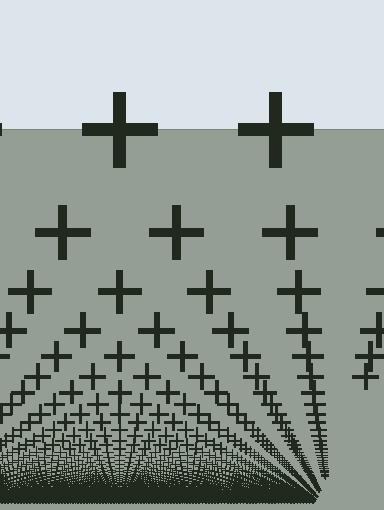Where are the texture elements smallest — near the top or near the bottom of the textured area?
Near the bottom.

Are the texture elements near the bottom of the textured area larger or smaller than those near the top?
Smaller. The gradient is inverted — elements near the bottom are smaller and denser.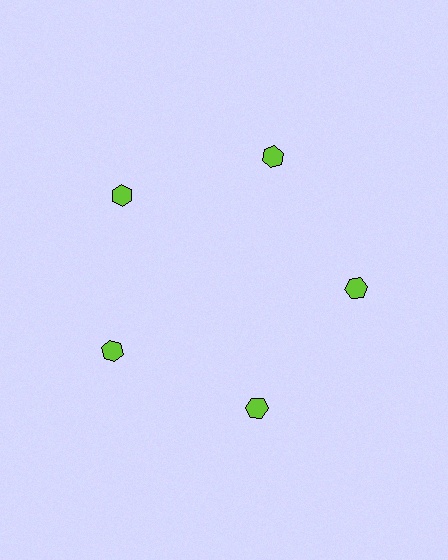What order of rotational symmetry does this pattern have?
This pattern has 5-fold rotational symmetry.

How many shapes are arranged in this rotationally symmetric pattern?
There are 5 shapes, arranged in 5 groups of 1.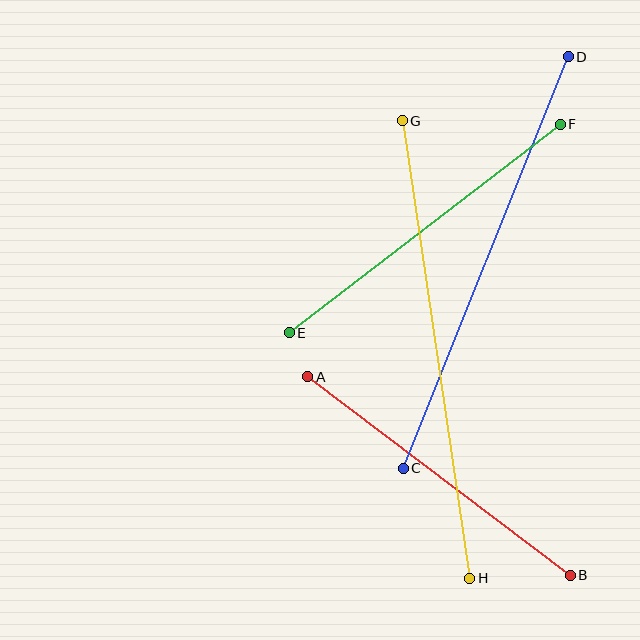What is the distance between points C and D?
The distance is approximately 444 pixels.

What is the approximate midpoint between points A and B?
The midpoint is at approximately (439, 476) pixels.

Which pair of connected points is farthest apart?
Points G and H are farthest apart.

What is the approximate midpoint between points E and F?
The midpoint is at approximately (425, 229) pixels.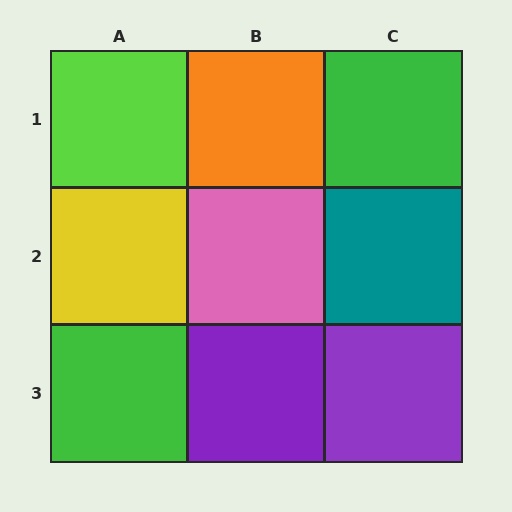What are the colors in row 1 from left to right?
Lime, orange, green.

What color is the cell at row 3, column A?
Green.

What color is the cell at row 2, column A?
Yellow.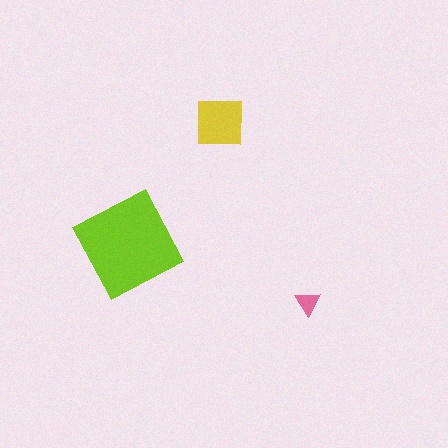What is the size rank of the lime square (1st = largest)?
1st.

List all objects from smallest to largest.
The pink triangle, the yellow square, the lime square.